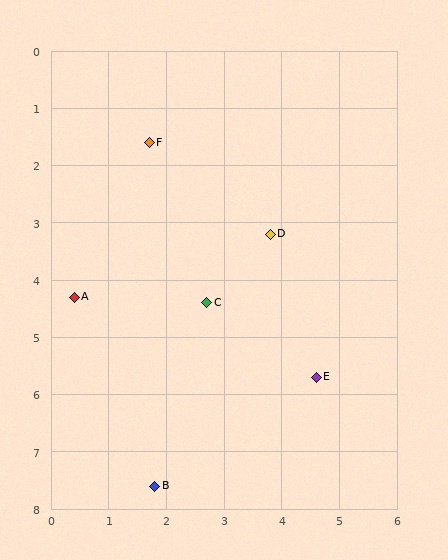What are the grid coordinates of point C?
Point C is at approximately (2.7, 4.4).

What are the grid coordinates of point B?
Point B is at approximately (1.8, 7.6).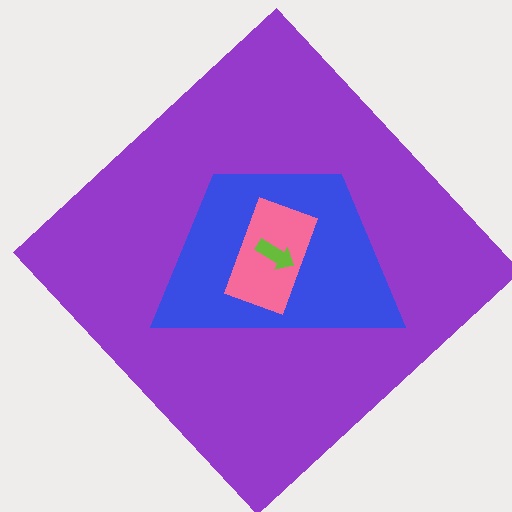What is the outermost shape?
The purple diamond.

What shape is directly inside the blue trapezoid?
The pink rectangle.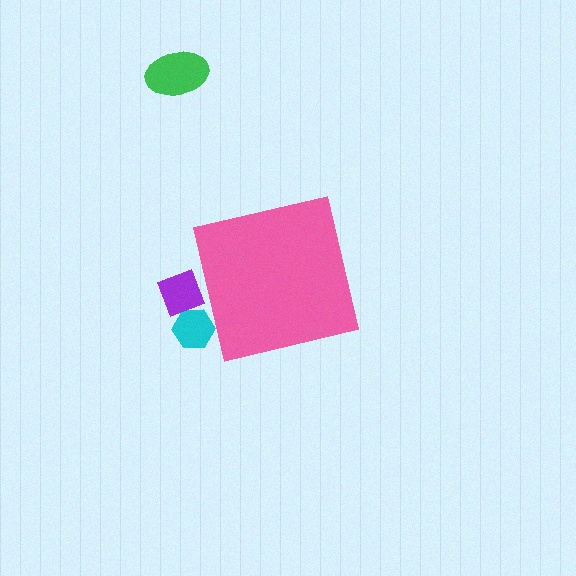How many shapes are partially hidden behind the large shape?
2 shapes are partially hidden.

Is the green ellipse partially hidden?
No, the green ellipse is fully visible.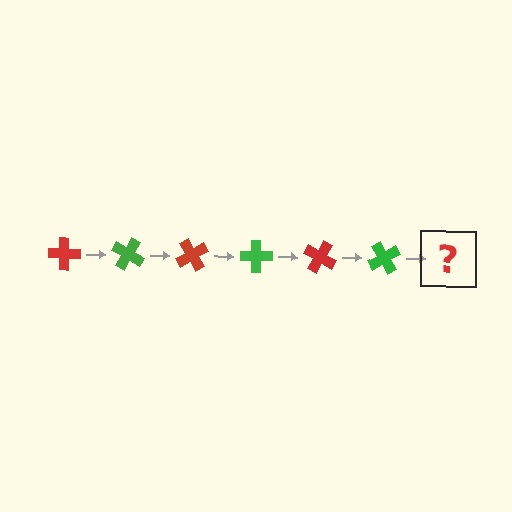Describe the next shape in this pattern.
It should be a red cross, rotated 180 degrees from the start.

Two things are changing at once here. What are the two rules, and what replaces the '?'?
The two rules are that it rotates 30 degrees each step and the color cycles through red and green. The '?' should be a red cross, rotated 180 degrees from the start.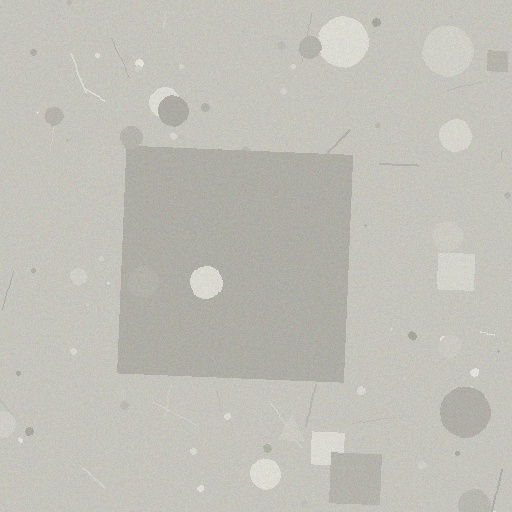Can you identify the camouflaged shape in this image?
The camouflaged shape is a square.